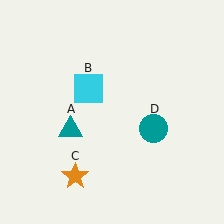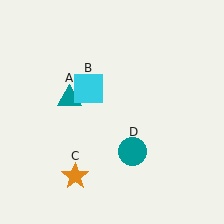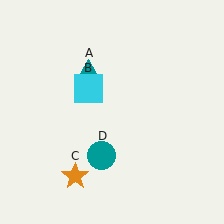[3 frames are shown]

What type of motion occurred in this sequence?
The teal triangle (object A), teal circle (object D) rotated clockwise around the center of the scene.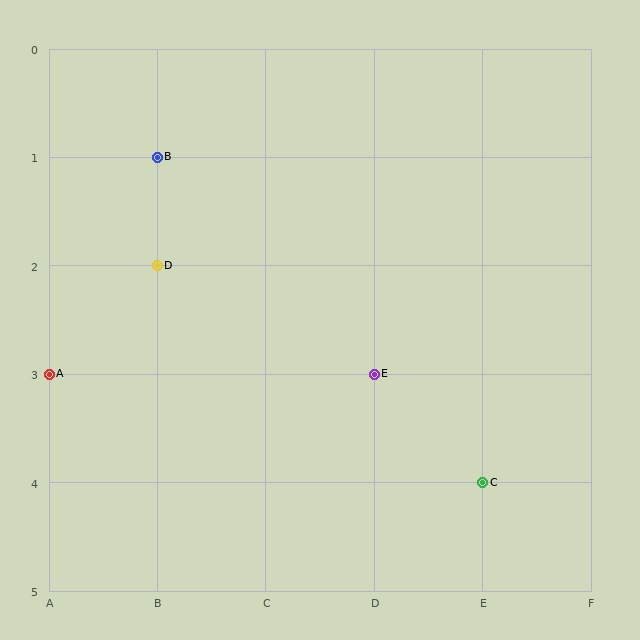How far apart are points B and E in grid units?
Points B and E are 2 columns and 2 rows apart (about 2.8 grid units diagonally).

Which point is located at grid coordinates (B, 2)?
Point D is at (B, 2).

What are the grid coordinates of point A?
Point A is at grid coordinates (A, 3).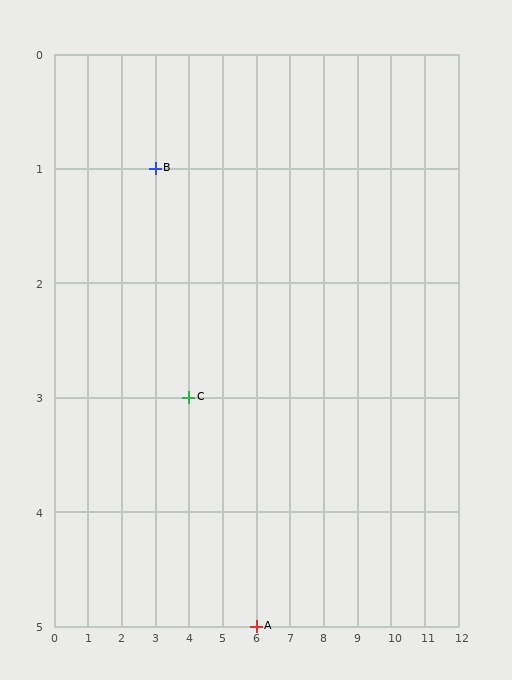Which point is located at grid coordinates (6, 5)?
Point A is at (6, 5).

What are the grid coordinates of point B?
Point B is at grid coordinates (3, 1).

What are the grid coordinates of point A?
Point A is at grid coordinates (6, 5).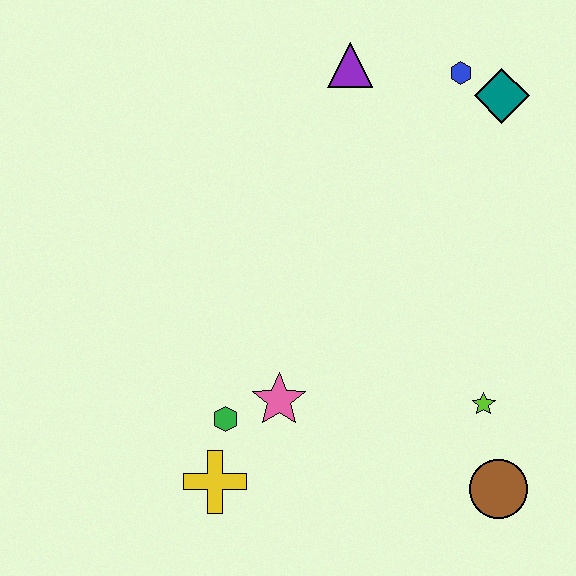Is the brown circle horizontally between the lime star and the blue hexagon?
No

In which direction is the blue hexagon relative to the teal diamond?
The blue hexagon is to the left of the teal diamond.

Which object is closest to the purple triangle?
The blue hexagon is closest to the purple triangle.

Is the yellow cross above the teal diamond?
No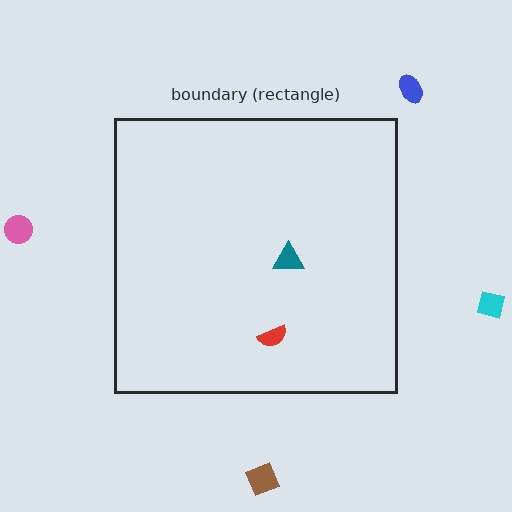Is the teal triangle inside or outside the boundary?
Inside.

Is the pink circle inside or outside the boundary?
Outside.